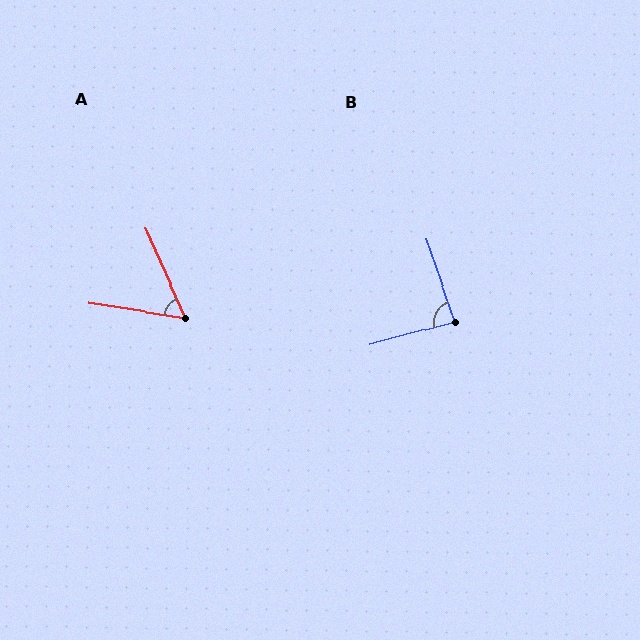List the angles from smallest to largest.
A (57°), B (86°).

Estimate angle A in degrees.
Approximately 57 degrees.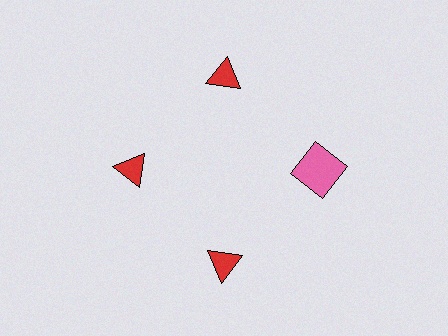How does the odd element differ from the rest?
It differs in both color (pink instead of red) and shape (square instead of triangle).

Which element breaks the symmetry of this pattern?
The pink square at roughly the 3 o'clock position breaks the symmetry. All other shapes are red triangles.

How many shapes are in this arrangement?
There are 4 shapes arranged in a ring pattern.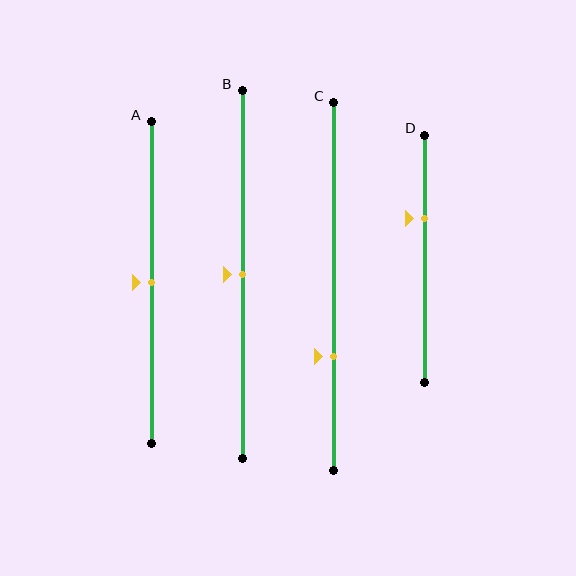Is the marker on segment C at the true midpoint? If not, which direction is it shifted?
No, the marker on segment C is shifted downward by about 19% of the segment length.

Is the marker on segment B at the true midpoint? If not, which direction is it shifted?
Yes, the marker on segment B is at the true midpoint.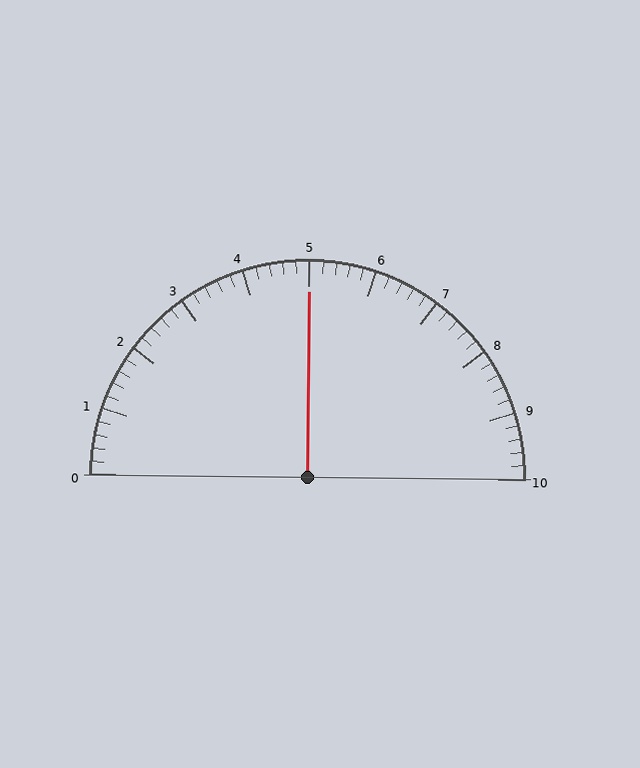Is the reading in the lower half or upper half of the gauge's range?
The reading is in the upper half of the range (0 to 10).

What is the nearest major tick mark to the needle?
The nearest major tick mark is 5.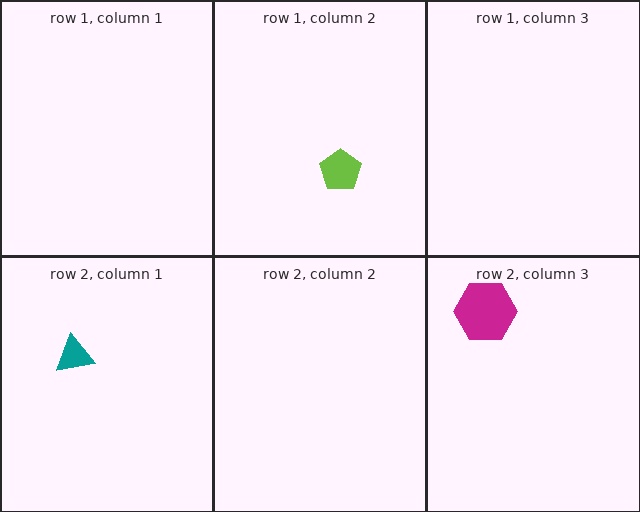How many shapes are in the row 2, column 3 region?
1.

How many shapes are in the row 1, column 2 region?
1.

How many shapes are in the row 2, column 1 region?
1.